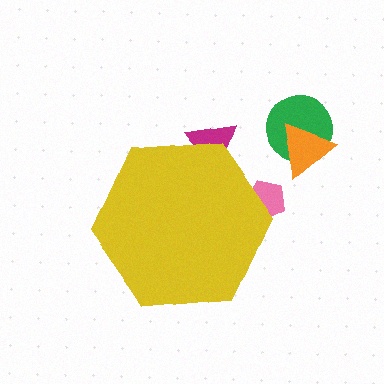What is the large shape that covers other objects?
A yellow hexagon.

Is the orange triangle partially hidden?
No, the orange triangle is fully visible.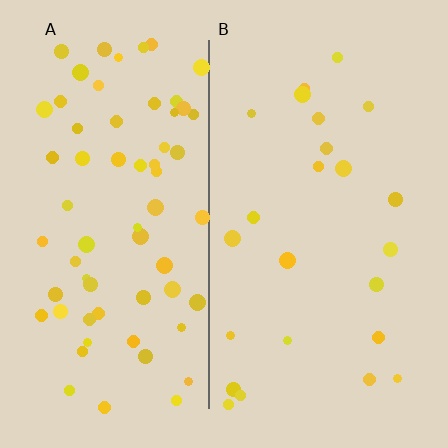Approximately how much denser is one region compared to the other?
Approximately 2.7× — region A over region B.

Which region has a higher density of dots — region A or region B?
A (the left).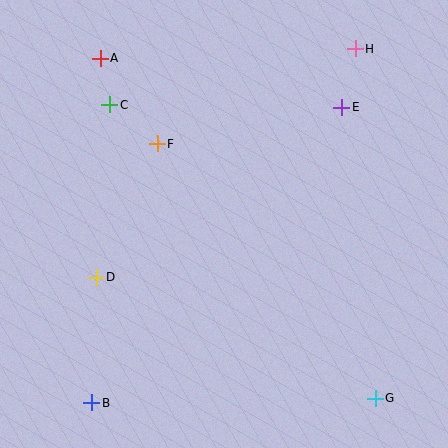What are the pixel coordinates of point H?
Point H is at (355, 49).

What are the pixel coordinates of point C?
Point C is at (110, 105).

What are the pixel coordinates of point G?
Point G is at (375, 398).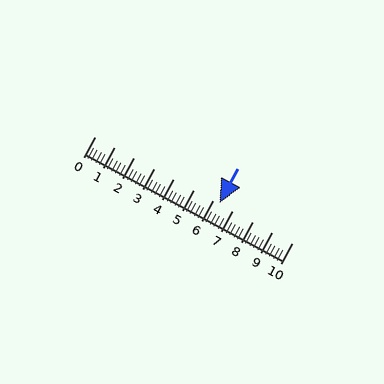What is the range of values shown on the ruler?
The ruler shows values from 0 to 10.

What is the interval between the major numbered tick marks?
The major tick marks are spaced 1 units apart.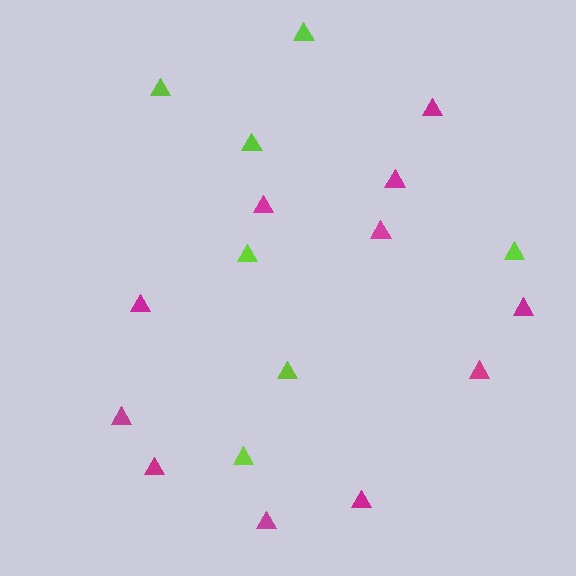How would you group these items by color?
There are 2 groups: one group of magenta triangles (11) and one group of lime triangles (7).